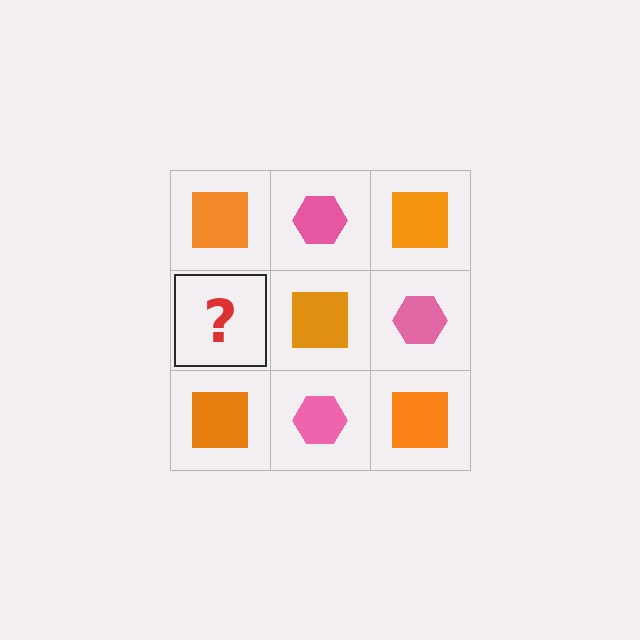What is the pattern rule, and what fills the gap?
The rule is that it alternates orange square and pink hexagon in a checkerboard pattern. The gap should be filled with a pink hexagon.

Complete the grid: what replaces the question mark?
The question mark should be replaced with a pink hexagon.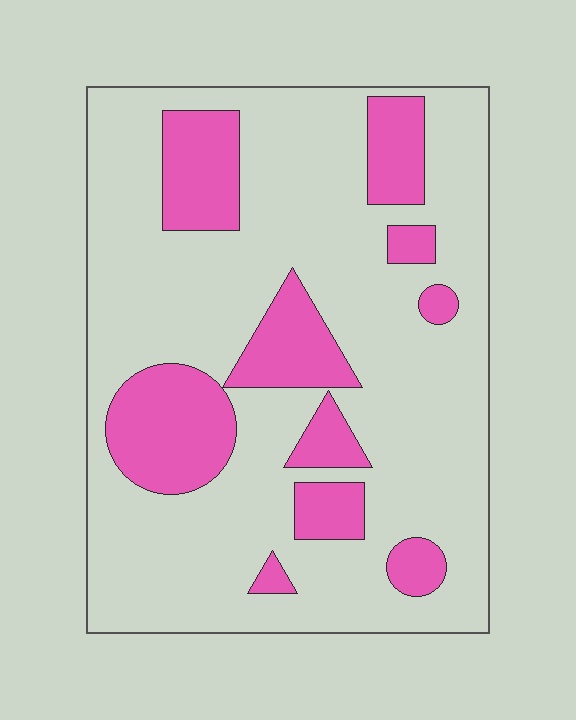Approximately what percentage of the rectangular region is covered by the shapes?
Approximately 25%.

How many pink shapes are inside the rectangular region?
10.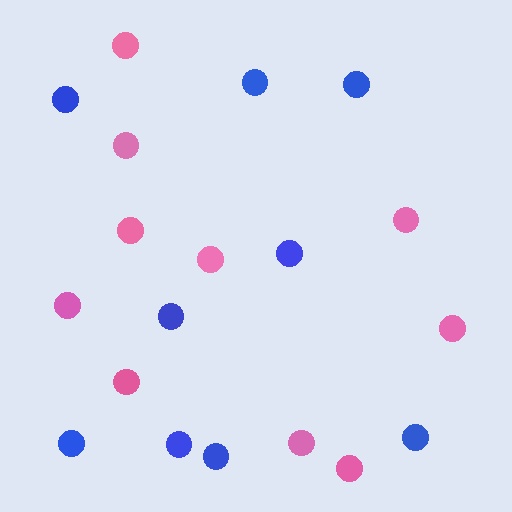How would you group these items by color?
There are 2 groups: one group of pink circles (10) and one group of blue circles (9).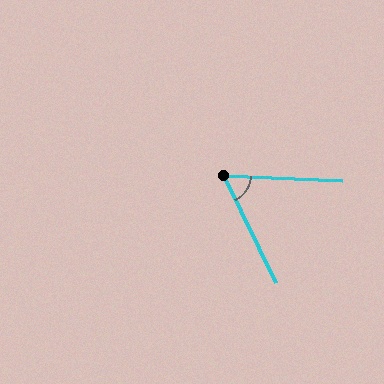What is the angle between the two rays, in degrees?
Approximately 61 degrees.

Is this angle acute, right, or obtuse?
It is acute.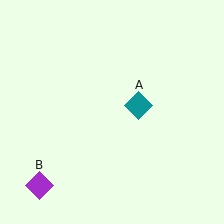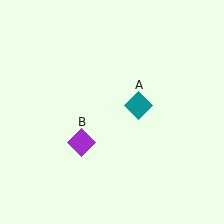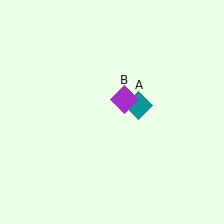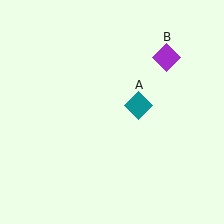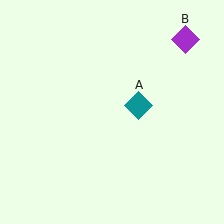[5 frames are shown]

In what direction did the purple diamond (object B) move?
The purple diamond (object B) moved up and to the right.